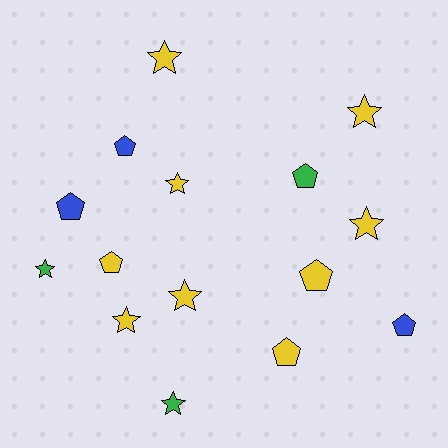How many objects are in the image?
There are 15 objects.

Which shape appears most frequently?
Star, with 8 objects.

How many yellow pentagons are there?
There are 3 yellow pentagons.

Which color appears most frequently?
Yellow, with 9 objects.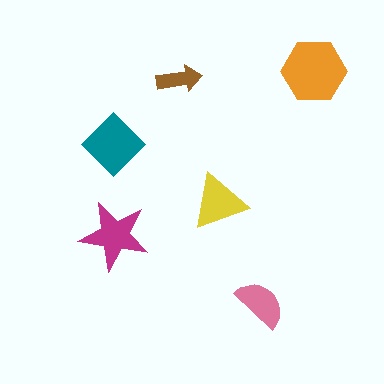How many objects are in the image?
There are 6 objects in the image.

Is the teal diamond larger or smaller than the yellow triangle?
Larger.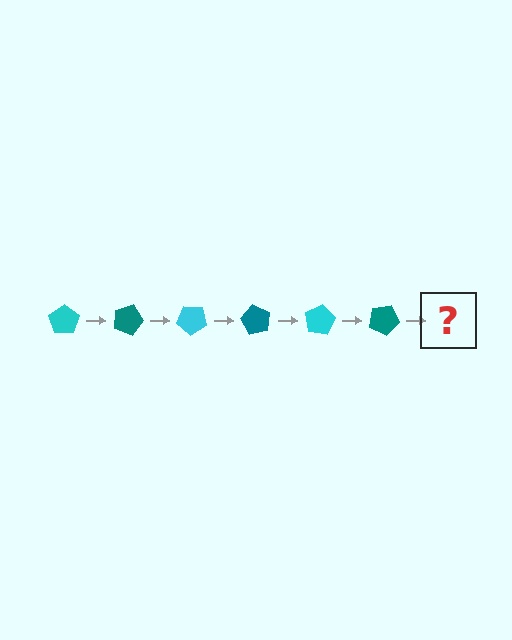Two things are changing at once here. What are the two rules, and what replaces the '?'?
The two rules are that it rotates 20 degrees each step and the color cycles through cyan and teal. The '?' should be a cyan pentagon, rotated 120 degrees from the start.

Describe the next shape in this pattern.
It should be a cyan pentagon, rotated 120 degrees from the start.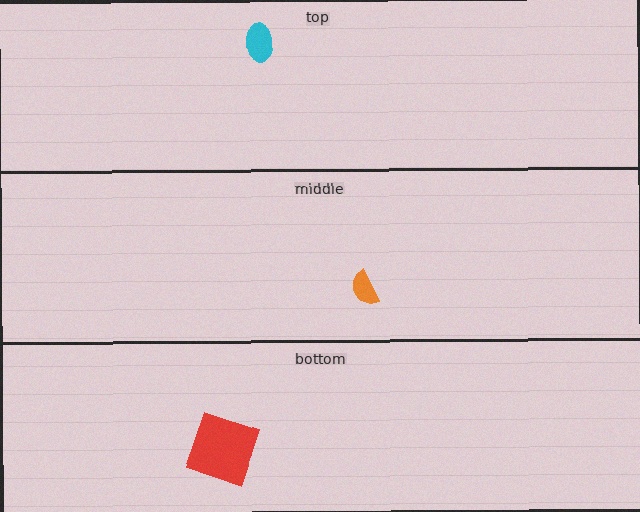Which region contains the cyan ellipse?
The top region.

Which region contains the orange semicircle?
The middle region.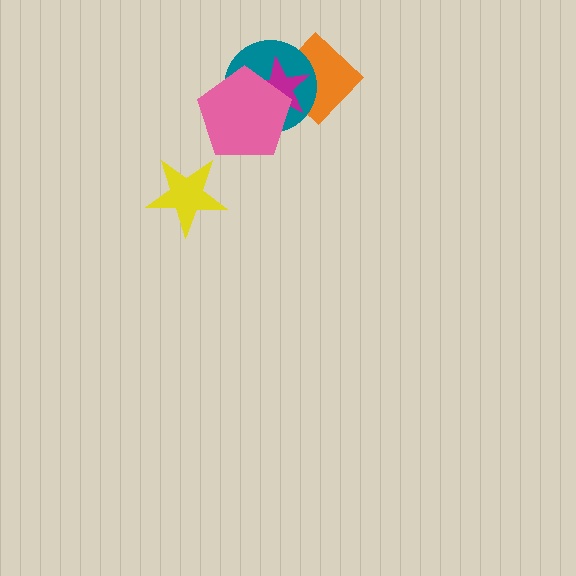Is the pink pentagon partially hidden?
No, no other shape covers it.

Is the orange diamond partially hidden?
Yes, it is partially covered by another shape.